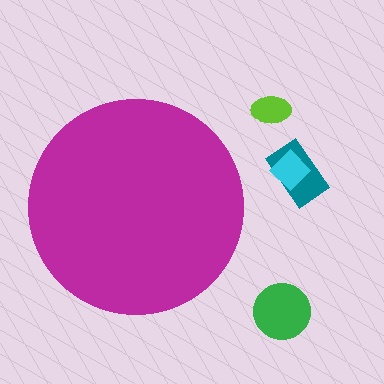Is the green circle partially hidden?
No, the green circle is fully visible.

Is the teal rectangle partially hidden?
No, the teal rectangle is fully visible.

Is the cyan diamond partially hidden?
No, the cyan diamond is fully visible.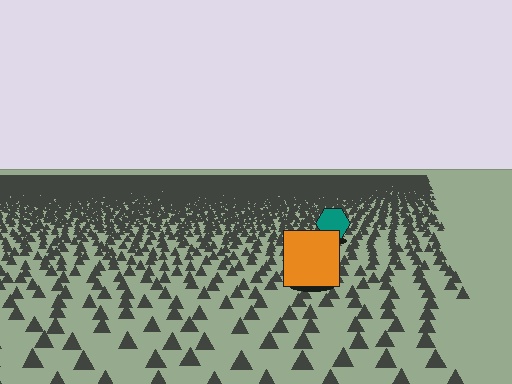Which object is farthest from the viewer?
The teal hexagon is farthest from the viewer. It appears smaller and the ground texture around it is denser.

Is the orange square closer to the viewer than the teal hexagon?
Yes. The orange square is closer — you can tell from the texture gradient: the ground texture is coarser near it.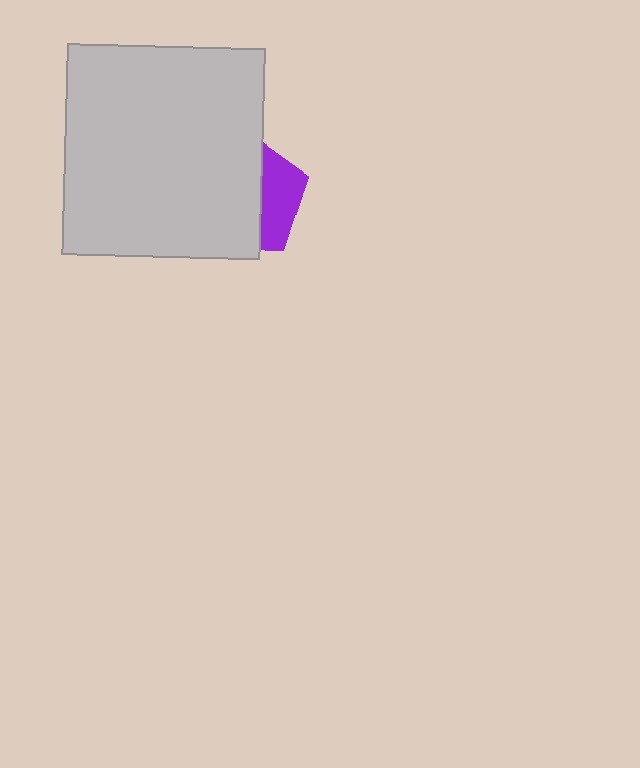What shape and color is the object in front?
The object in front is a light gray rectangle.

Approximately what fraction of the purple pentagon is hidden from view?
Roughly 68% of the purple pentagon is hidden behind the light gray rectangle.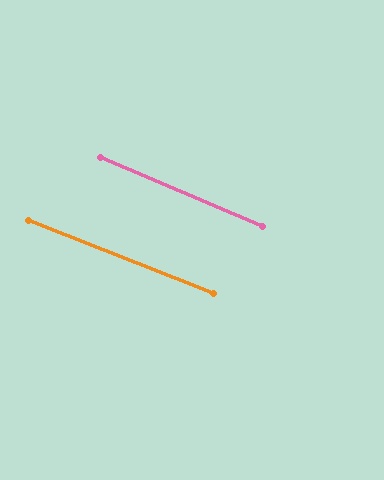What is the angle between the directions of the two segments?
Approximately 2 degrees.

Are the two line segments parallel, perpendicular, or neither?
Parallel — their directions differ by only 1.6°.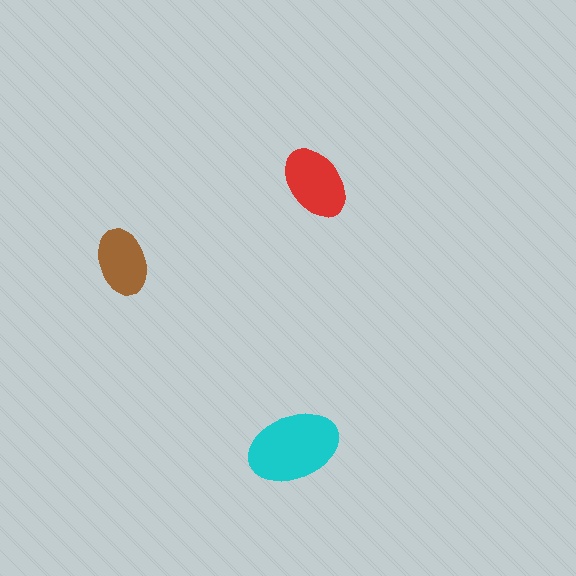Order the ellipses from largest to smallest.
the cyan one, the red one, the brown one.